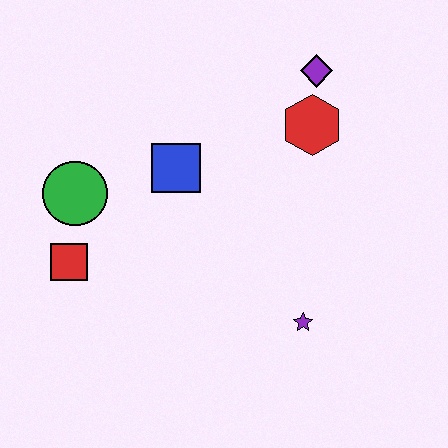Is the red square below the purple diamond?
Yes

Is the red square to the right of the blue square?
No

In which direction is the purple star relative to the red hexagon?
The purple star is below the red hexagon.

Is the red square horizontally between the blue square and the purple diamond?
No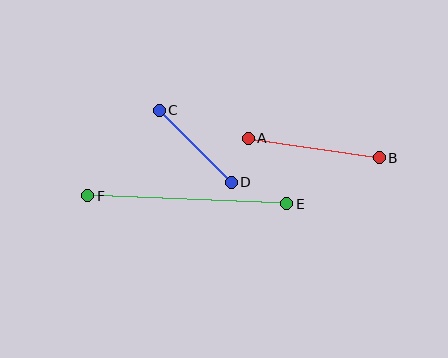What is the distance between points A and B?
The distance is approximately 133 pixels.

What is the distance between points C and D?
The distance is approximately 102 pixels.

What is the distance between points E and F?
The distance is approximately 199 pixels.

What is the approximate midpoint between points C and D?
The midpoint is at approximately (195, 146) pixels.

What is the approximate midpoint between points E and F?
The midpoint is at approximately (187, 200) pixels.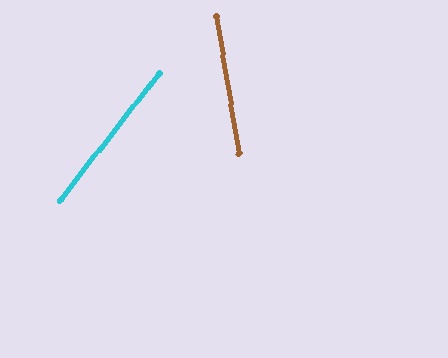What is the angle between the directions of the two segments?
Approximately 47 degrees.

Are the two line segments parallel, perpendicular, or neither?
Neither parallel nor perpendicular — they differ by about 47°.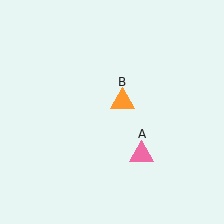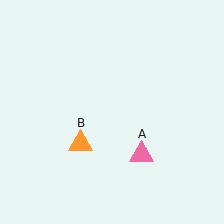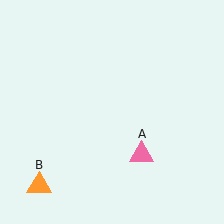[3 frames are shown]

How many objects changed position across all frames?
1 object changed position: orange triangle (object B).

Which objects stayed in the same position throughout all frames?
Pink triangle (object A) remained stationary.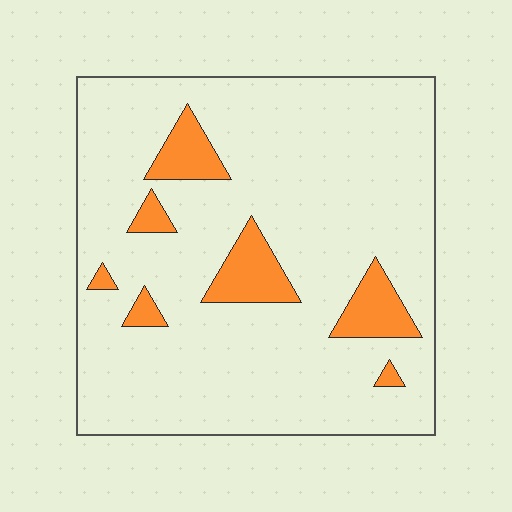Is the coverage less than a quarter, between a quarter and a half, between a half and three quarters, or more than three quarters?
Less than a quarter.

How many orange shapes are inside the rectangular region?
7.